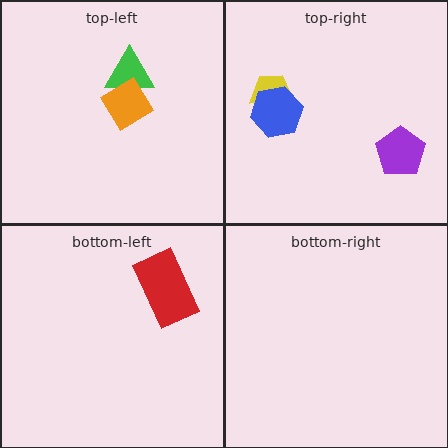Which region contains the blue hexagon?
The top-right region.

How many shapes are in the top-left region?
2.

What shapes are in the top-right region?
The purple pentagon, the yellow trapezoid, the blue hexagon.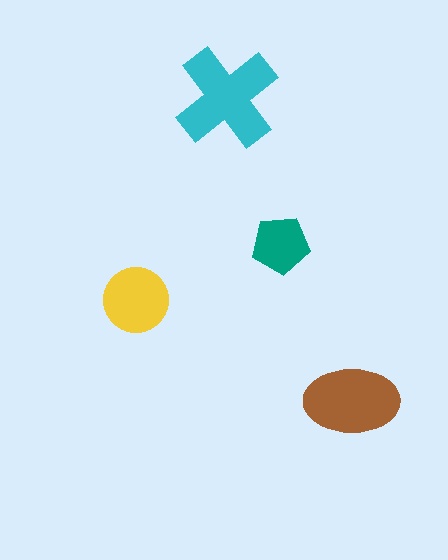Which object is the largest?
The cyan cross.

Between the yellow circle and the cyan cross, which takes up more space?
The cyan cross.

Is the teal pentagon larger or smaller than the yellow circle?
Smaller.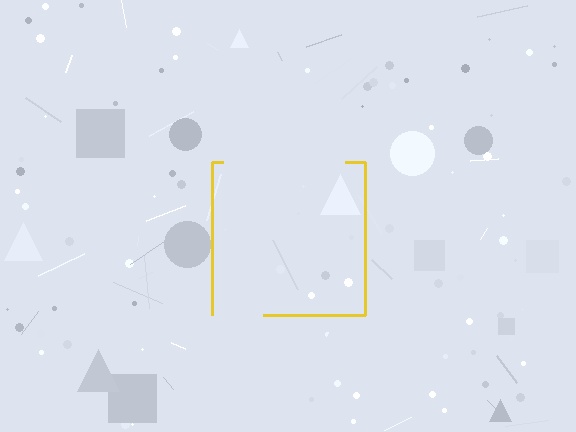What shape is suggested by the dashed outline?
The dashed outline suggests a square.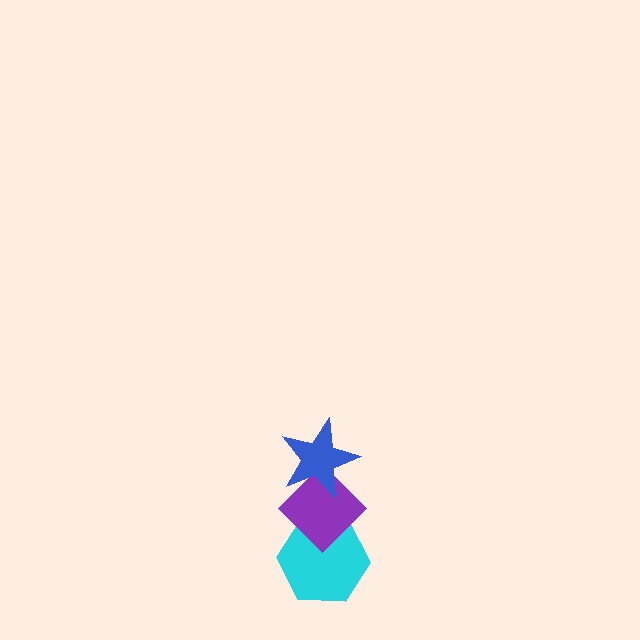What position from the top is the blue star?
The blue star is 1st from the top.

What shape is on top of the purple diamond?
The blue star is on top of the purple diamond.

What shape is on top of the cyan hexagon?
The purple diamond is on top of the cyan hexagon.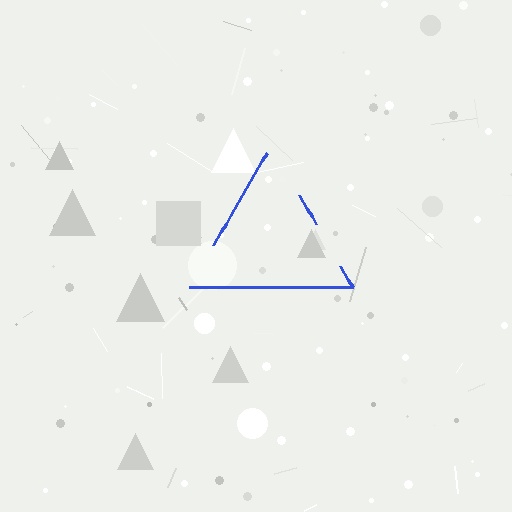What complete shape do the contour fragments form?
The contour fragments form a triangle.